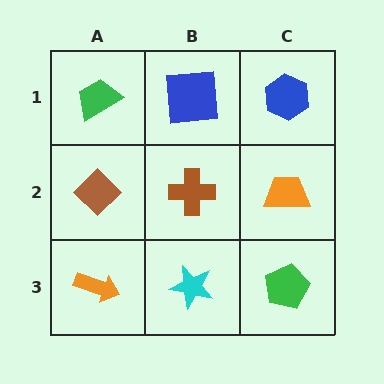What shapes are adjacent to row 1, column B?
A brown cross (row 2, column B), a green trapezoid (row 1, column A), a blue hexagon (row 1, column C).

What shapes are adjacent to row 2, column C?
A blue hexagon (row 1, column C), a green pentagon (row 3, column C), a brown cross (row 2, column B).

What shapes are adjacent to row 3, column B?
A brown cross (row 2, column B), an orange arrow (row 3, column A), a green pentagon (row 3, column C).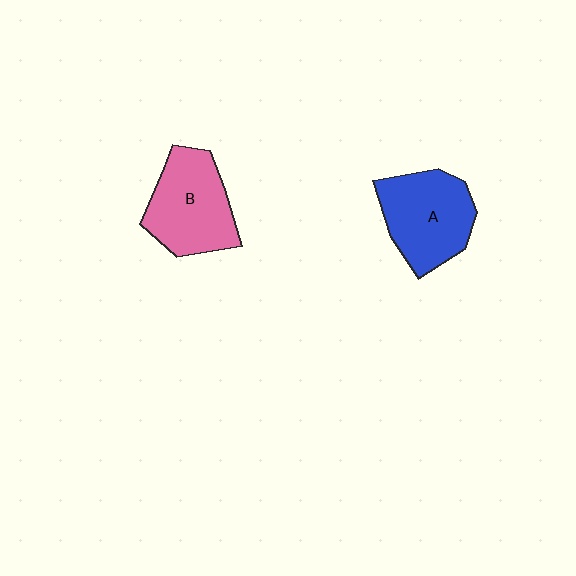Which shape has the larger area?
Shape B (pink).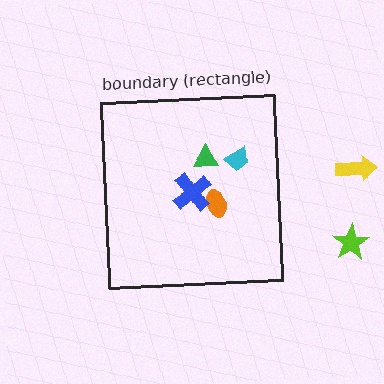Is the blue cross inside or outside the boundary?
Inside.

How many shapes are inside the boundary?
4 inside, 2 outside.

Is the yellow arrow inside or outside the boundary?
Outside.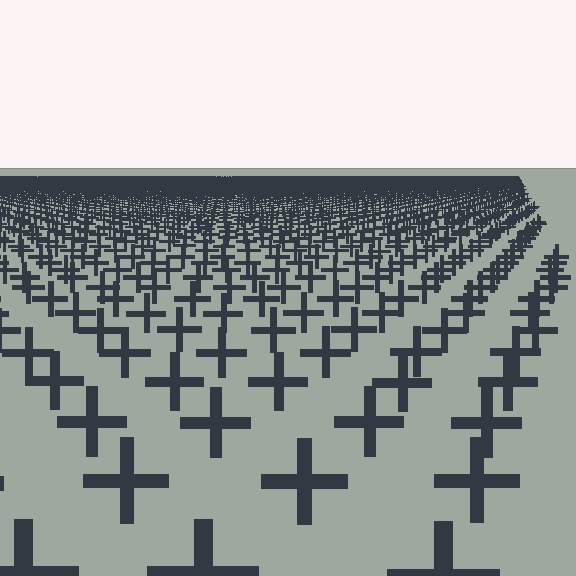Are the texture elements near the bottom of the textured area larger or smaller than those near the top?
Larger. Near the bottom, elements are closer to the viewer and appear at a bigger on-screen size.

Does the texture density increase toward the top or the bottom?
Density increases toward the top.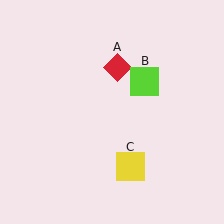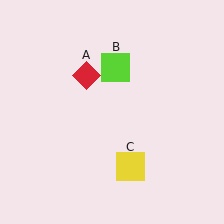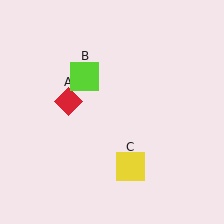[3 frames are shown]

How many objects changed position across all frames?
2 objects changed position: red diamond (object A), lime square (object B).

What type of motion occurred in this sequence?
The red diamond (object A), lime square (object B) rotated counterclockwise around the center of the scene.